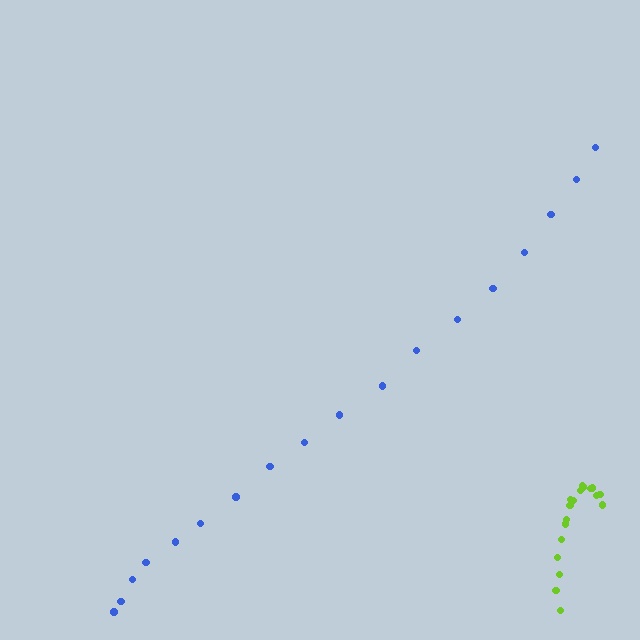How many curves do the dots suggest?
There are 2 distinct paths.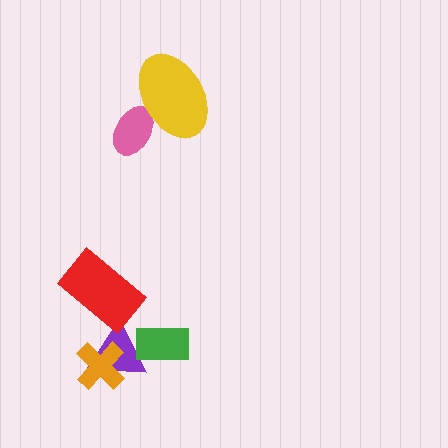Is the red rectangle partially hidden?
No, no other shape covers it.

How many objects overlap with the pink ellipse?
1 object overlaps with the pink ellipse.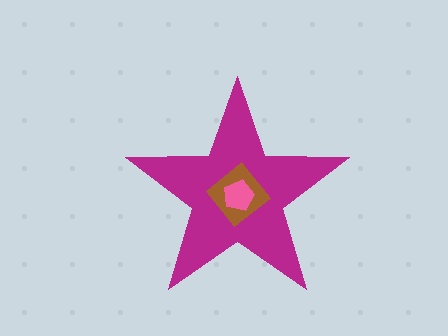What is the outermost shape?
The magenta star.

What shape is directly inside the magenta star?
The brown diamond.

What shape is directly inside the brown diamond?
The pink pentagon.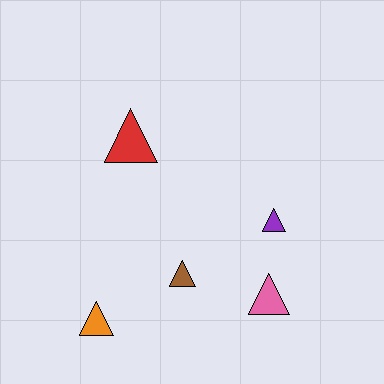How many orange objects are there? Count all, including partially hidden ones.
There is 1 orange object.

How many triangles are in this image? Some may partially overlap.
There are 5 triangles.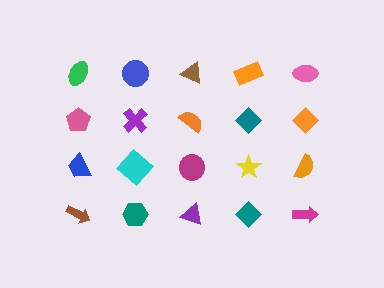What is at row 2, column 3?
An orange semicircle.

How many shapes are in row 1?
5 shapes.